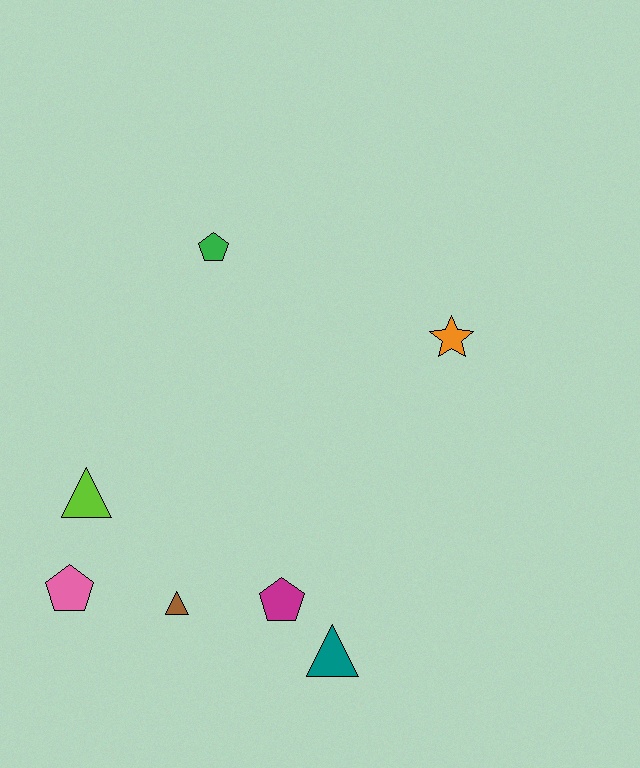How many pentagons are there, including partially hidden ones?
There are 3 pentagons.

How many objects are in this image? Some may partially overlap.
There are 7 objects.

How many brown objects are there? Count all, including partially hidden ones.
There is 1 brown object.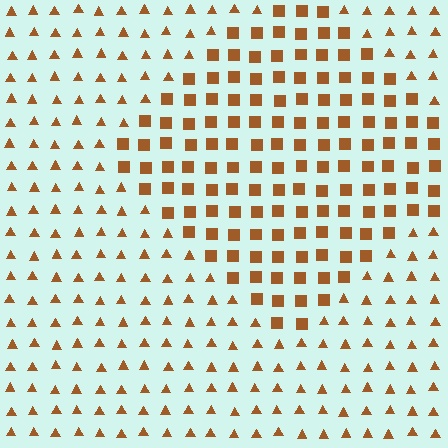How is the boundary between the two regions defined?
The boundary is defined by a change in element shape: squares inside vs. triangles outside. All elements share the same color and spacing.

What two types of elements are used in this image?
The image uses squares inside the diamond region and triangles outside it.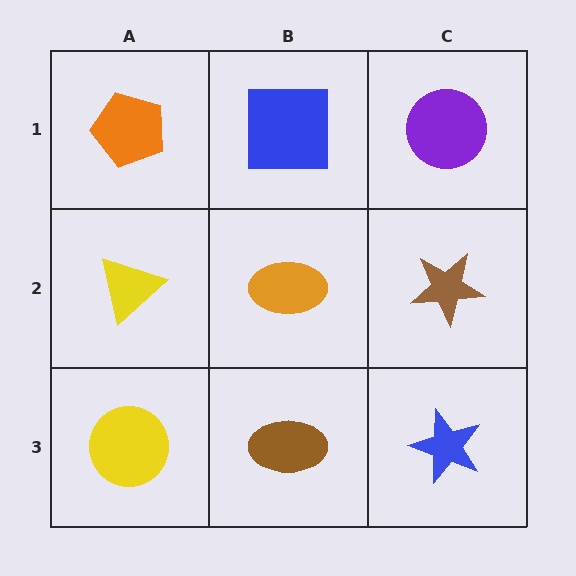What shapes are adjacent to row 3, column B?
An orange ellipse (row 2, column B), a yellow circle (row 3, column A), a blue star (row 3, column C).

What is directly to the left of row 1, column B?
An orange pentagon.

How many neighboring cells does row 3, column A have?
2.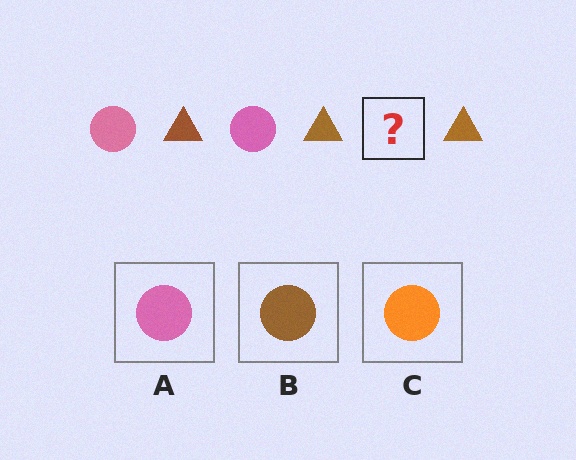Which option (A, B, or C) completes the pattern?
A.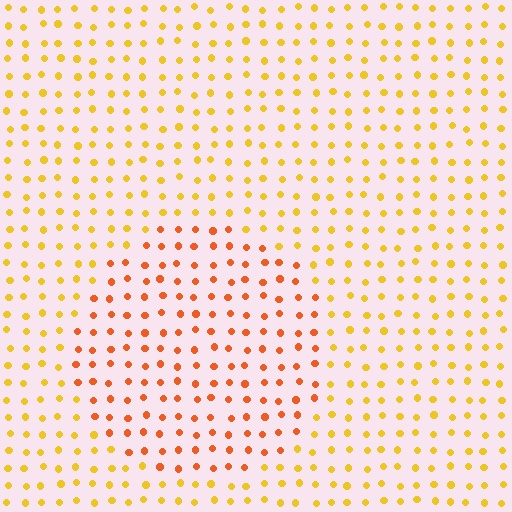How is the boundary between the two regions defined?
The boundary is defined purely by a slight shift in hue (about 32 degrees). Spacing, size, and orientation are identical on both sides.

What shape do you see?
I see a circle.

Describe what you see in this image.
The image is filled with small yellow elements in a uniform arrangement. A circle-shaped region is visible where the elements are tinted to a slightly different hue, forming a subtle color boundary.